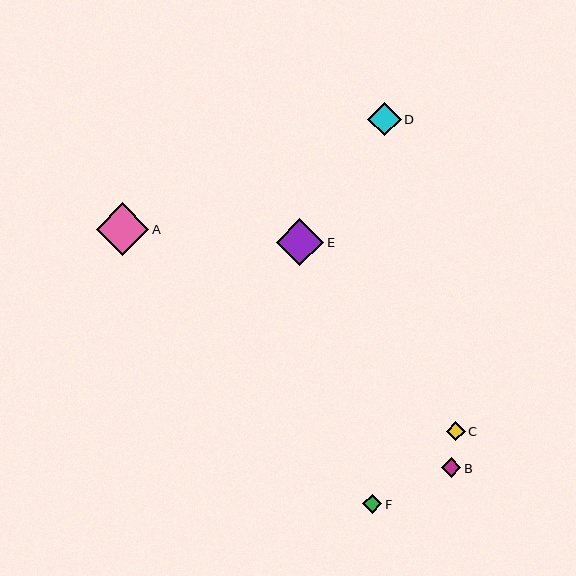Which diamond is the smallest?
Diamond F is the smallest with a size of approximately 19 pixels.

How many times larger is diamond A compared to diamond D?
Diamond A is approximately 1.6 times the size of diamond D.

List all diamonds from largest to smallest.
From largest to smallest: A, E, D, B, C, F.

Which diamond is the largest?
Diamond A is the largest with a size of approximately 52 pixels.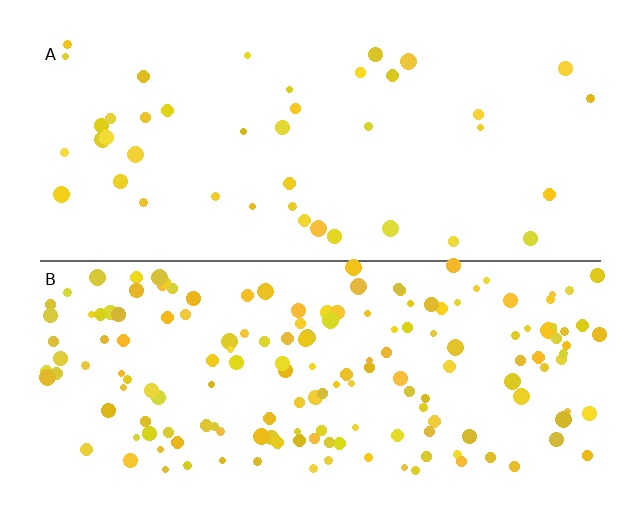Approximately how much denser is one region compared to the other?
Approximately 4.0× — region B over region A.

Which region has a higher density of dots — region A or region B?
B (the bottom).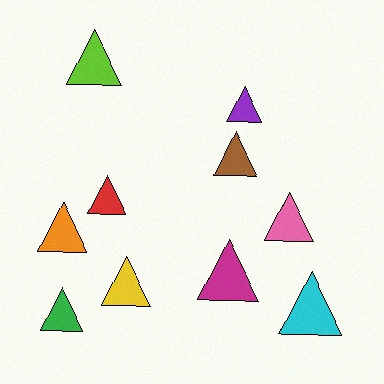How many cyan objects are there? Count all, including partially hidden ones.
There is 1 cyan object.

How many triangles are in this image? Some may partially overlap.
There are 10 triangles.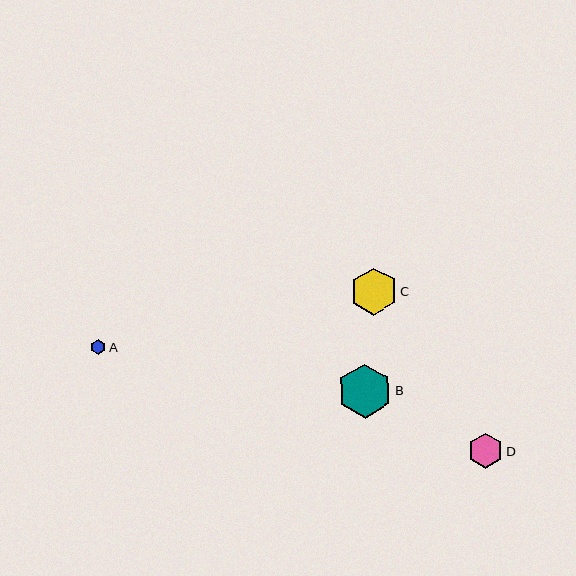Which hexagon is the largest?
Hexagon B is the largest with a size of approximately 54 pixels.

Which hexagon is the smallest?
Hexagon A is the smallest with a size of approximately 15 pixels.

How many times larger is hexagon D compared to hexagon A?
Hexagon D is approximately 2.3 times the size of hexagon A.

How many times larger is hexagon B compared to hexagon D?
Hexagon B is approximately 1.6 times the size of hexagon D.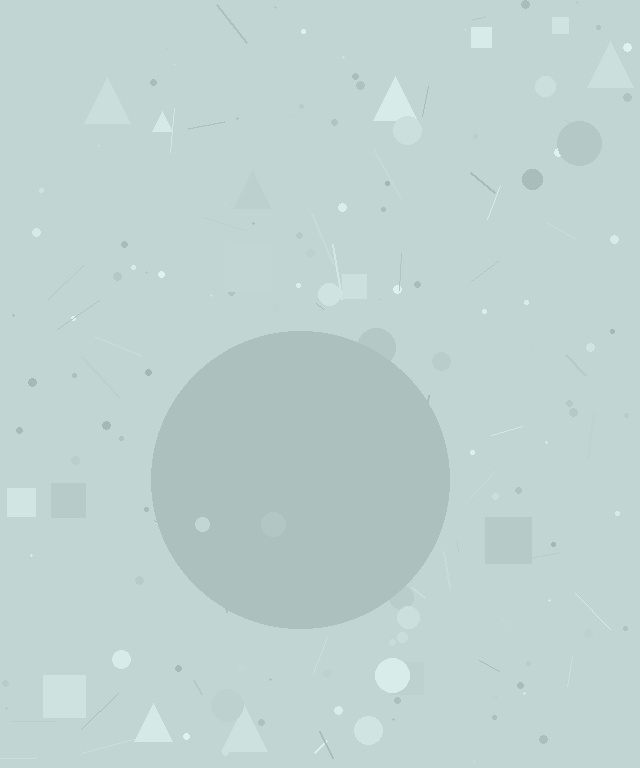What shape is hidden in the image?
A circle is hidden in the image.